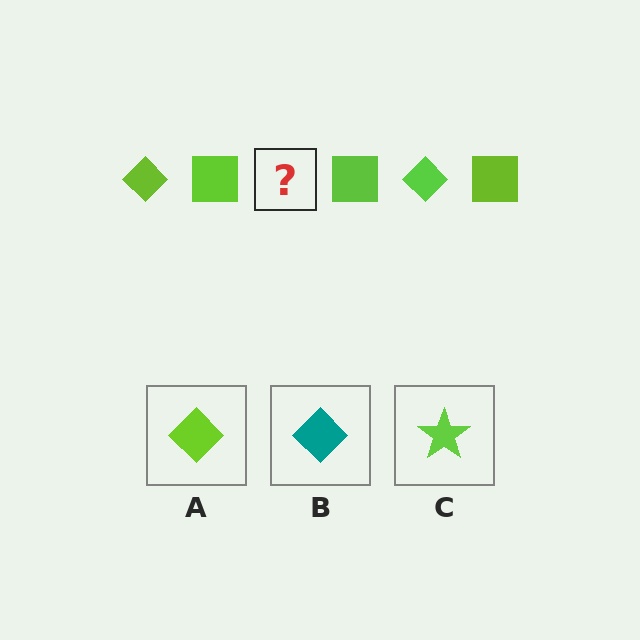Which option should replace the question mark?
Option A.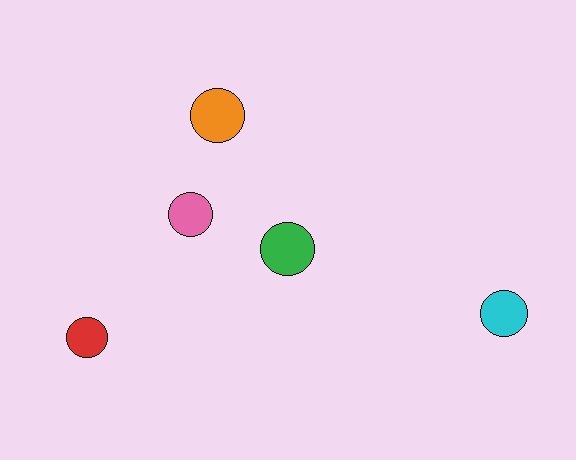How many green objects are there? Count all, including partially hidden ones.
There is 1 green object.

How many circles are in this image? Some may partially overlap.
There are 5 circles.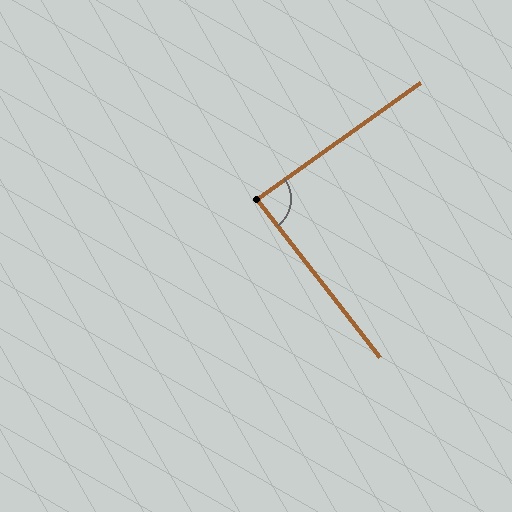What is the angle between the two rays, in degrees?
Approximately 88 degrees.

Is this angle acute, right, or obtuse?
It is approximately a right angle.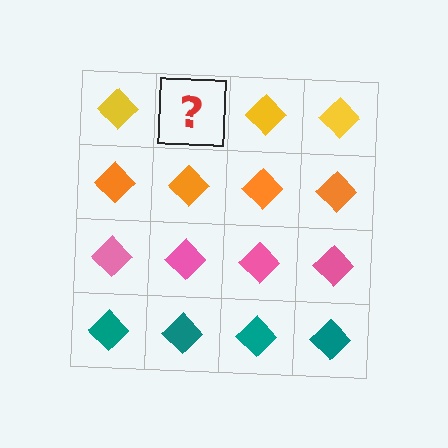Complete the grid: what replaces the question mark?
The question mark should be replaced with a yellow diamond.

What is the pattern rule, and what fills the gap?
The rule is that each row has a consistent color. The gap should be filled with a yellow diamond.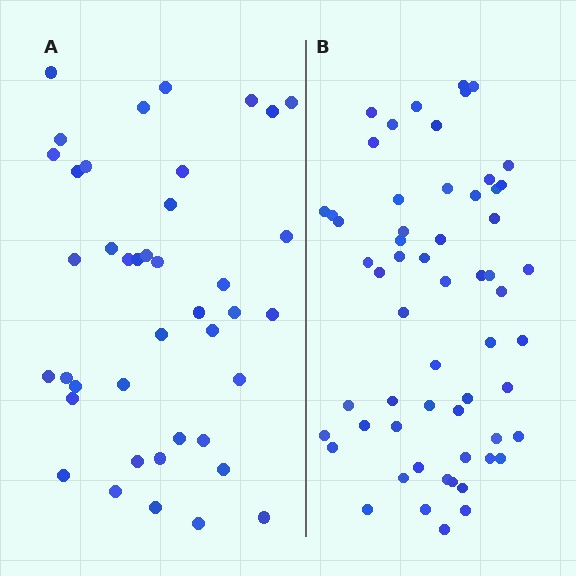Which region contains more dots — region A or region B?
Region B (the right region) has more dots.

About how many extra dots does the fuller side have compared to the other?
Region B has approximately 20 more dots than region A.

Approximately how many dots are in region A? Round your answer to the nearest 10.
About 40 dots. (The exact count is 41, which rounds to 40.)